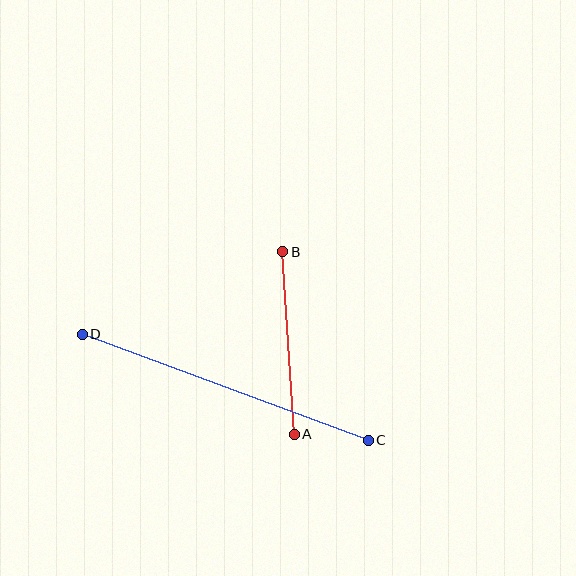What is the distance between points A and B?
The distance is approximately 183 pixels.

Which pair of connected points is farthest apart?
Points C and D are farthest apart.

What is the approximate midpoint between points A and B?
The midpoint is at approximately (289, 343) pixels.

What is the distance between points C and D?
The distance is approximately 305 pixels.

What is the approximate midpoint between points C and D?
The midpoint is at approximately (225, 387) pixels.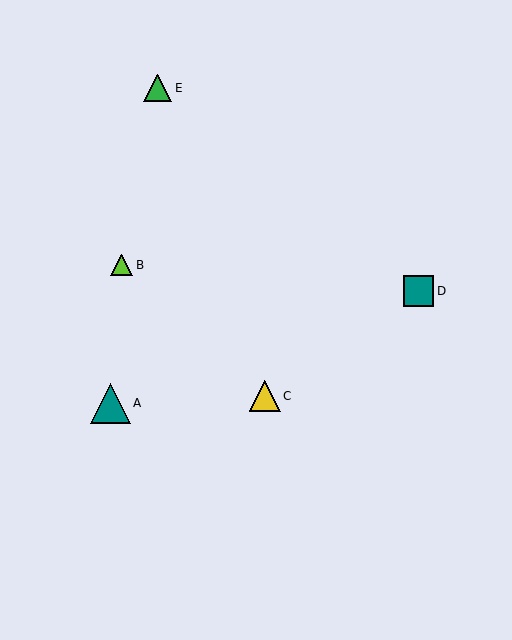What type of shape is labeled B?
Shape B is a lime triangle.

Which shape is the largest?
The teal triangle (labeled A) is the largest.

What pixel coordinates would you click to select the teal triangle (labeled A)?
Click at (110, 403) to select the teal triangle A.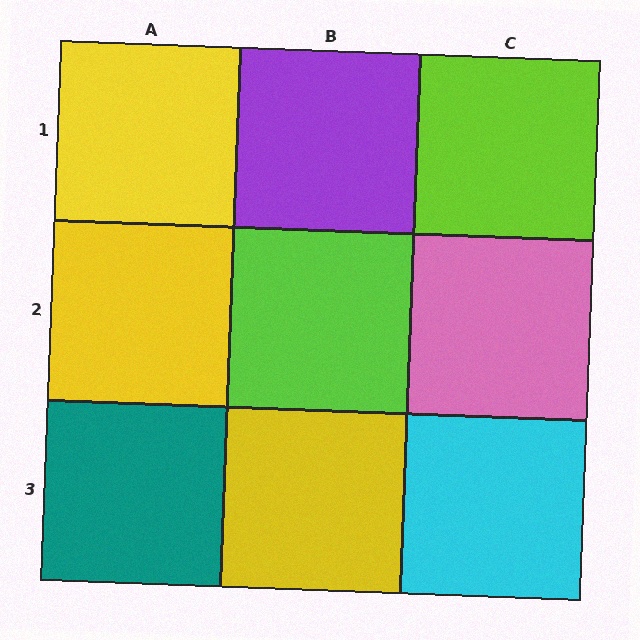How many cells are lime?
2 cells are lime.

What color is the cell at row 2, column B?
Lime.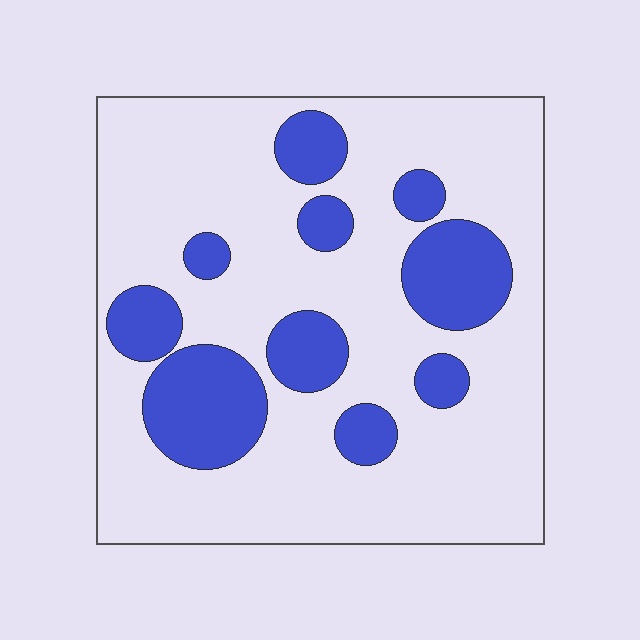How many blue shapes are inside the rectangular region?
10.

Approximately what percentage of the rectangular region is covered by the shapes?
Approximately 25%.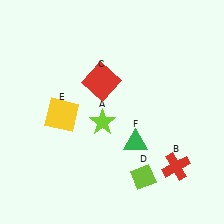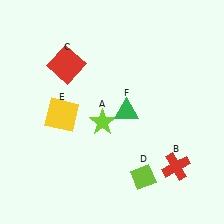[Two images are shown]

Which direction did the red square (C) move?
The red square (C) moved left.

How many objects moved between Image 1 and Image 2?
2 objects moved between the two images.